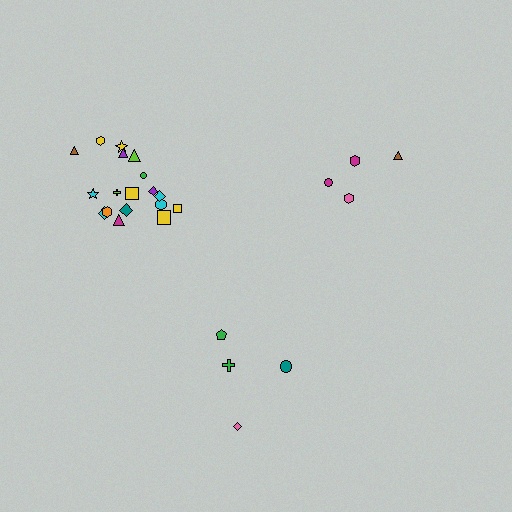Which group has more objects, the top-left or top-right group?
The top-left group.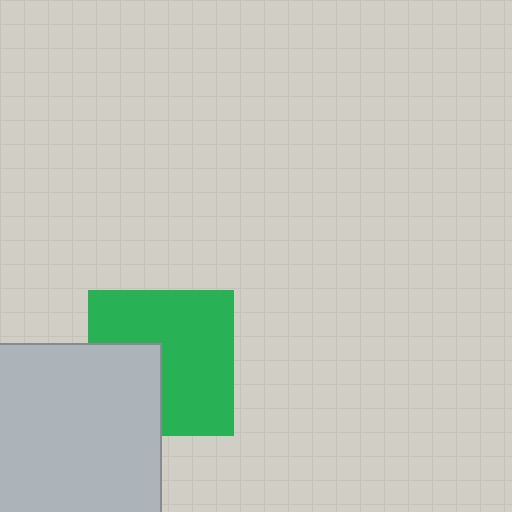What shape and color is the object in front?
The object in front is a light gray square.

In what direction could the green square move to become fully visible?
The green square could move right. That would shift it out from behind the light gray square entirely.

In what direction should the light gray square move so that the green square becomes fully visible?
The light gray square should move left. That is the shortest direction to clear the overlap and leave the green square fully visible.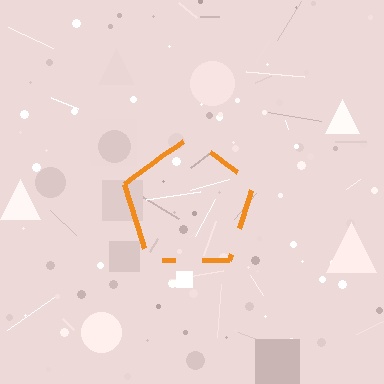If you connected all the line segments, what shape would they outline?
They would outline a pentagon.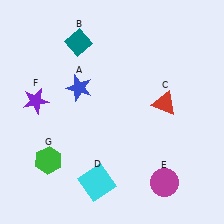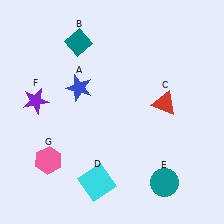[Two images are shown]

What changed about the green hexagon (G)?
In Image 1, G is green. In Image 2, it changed to pink.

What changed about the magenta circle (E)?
In Image 1, E is magenta. In Image 2, it changed to teal.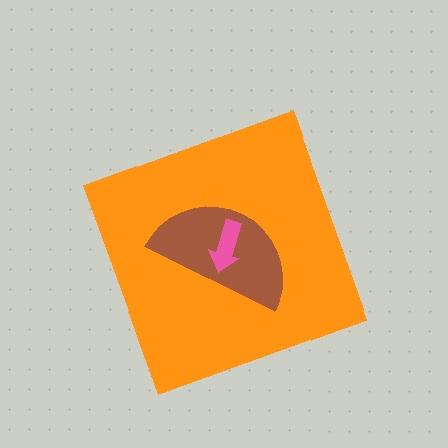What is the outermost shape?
The orange diamond.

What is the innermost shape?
The pink arrow.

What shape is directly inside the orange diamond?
The brown semicircle.